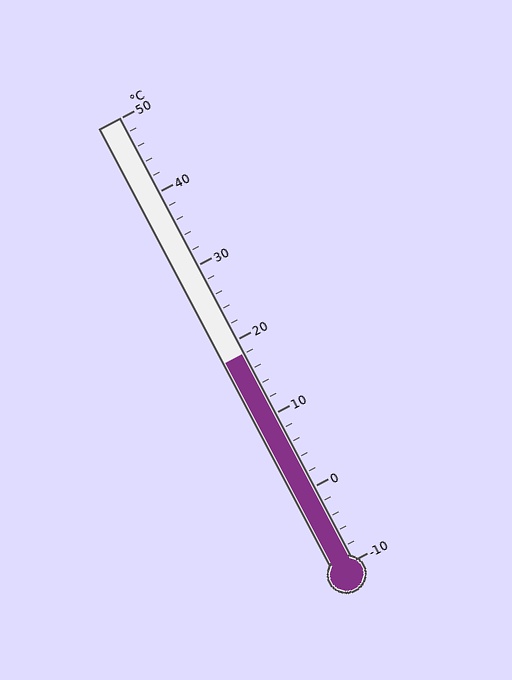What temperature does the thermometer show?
The thermometer shows approximately 18°C.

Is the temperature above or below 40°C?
The temperature is below 40°C.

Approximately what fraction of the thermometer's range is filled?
The thermometer is filled to approximately 45% of its range.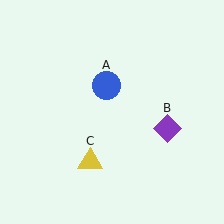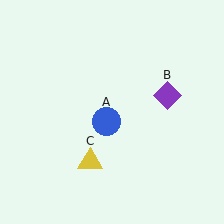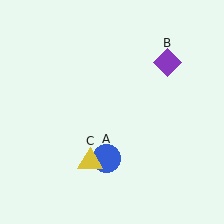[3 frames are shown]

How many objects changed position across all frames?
2 objects changed position: blue circle (object A), purple diamond (object B).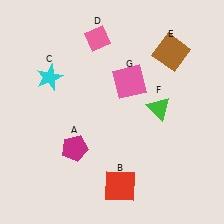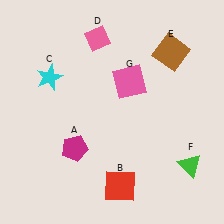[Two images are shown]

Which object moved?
The green triangle (F) moved down.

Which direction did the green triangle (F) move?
The green triangle (F) moved down.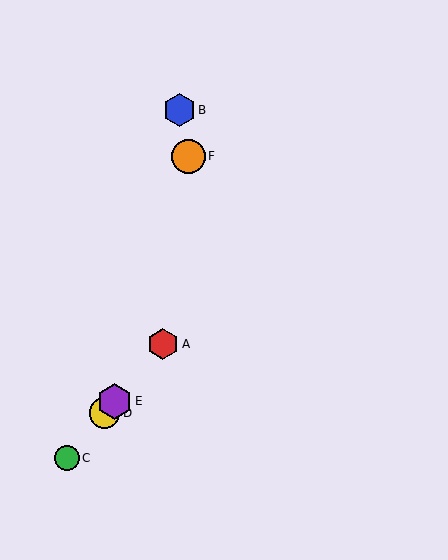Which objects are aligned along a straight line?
Objects A, C, D, E are aligned along a straight line.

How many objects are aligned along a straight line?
4 objects (A, C, D, E) are aligned along a straight line.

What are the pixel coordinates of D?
Object D is at (105, 413).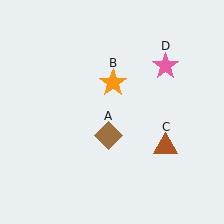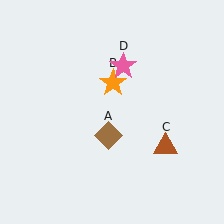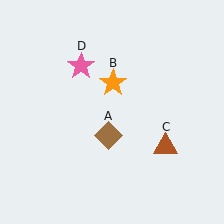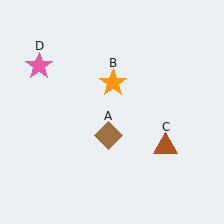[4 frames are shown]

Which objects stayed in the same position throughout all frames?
Brown diamond (object A) and orange star (object B) and brown triangle (object C) remained stationary.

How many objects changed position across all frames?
1 object changed position: pink star (object D).